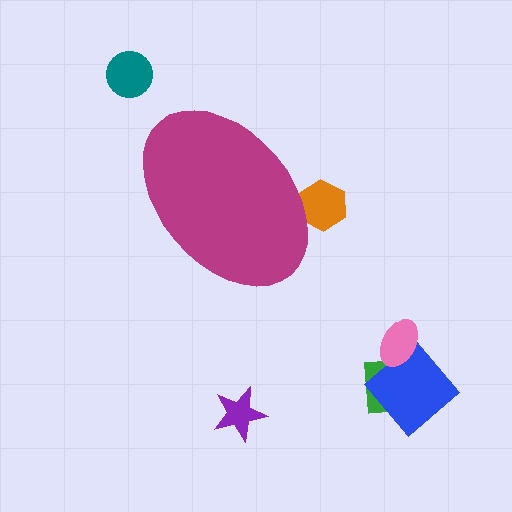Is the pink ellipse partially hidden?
No, the pink ellipse is fully visible.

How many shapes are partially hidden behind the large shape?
1 shape is partially hidden.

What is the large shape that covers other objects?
A magenta ellipse.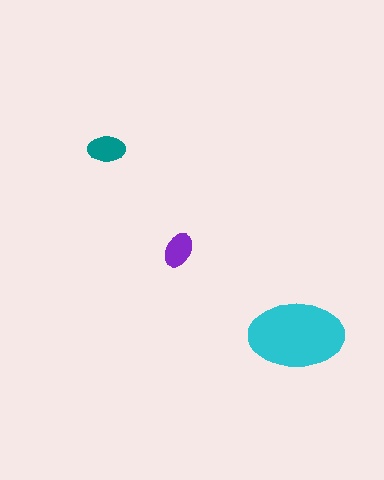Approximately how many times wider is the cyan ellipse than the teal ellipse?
About 2.5 times wider.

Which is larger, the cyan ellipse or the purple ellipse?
The cyan one.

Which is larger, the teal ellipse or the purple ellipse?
The teal one.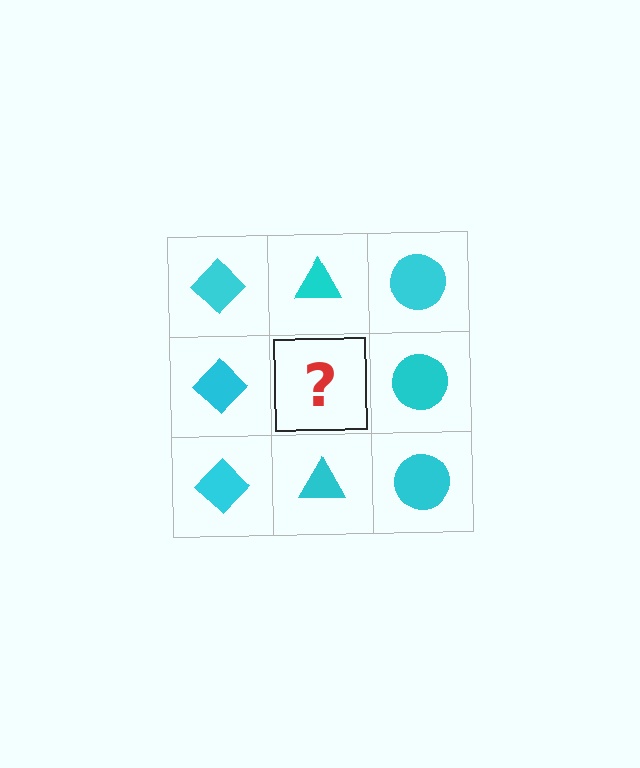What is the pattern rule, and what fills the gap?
The rule is that each column has a consistent shape. The gap should be filled with a cyan triangle.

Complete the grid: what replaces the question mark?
The question mark should be replaced with a cyan triangle.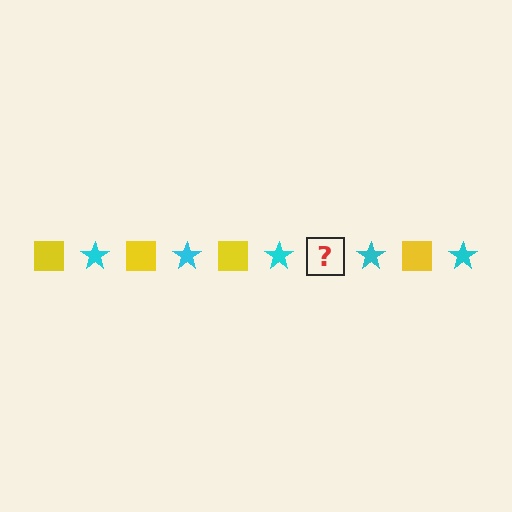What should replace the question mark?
The question mark should be replaced with a yellow square.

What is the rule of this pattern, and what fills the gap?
The rule is that the pattern alternates between yellow square and cyan star. The gap should be filled with a yellow square.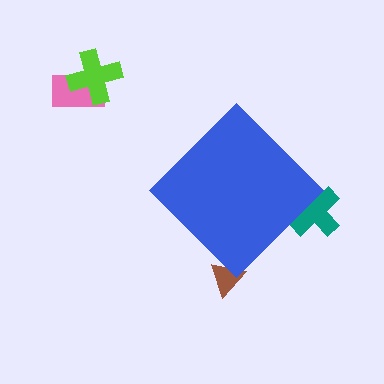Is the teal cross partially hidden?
Yes, the teal cross is partially hidden behind the blue diamond.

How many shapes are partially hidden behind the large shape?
2 shapes are partially hidden.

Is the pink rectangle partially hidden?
No, the pink rectangle is fully visible.